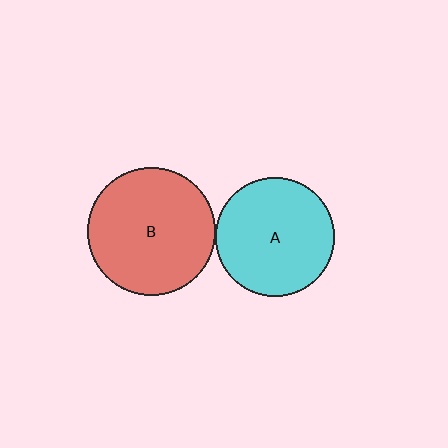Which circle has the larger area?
Circle B (red).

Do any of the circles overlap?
No, none of the circles overlap.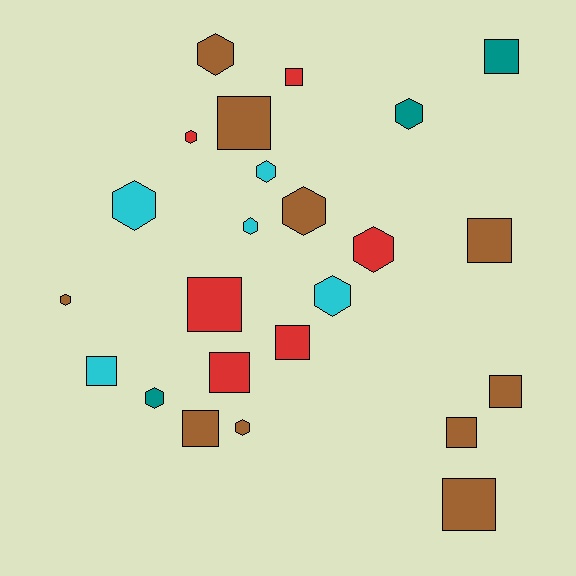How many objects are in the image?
There are 24 objects.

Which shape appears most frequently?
Square, with 12 objects.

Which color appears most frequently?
Brown, with 10 objects.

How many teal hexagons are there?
There are 2 teal hexagons.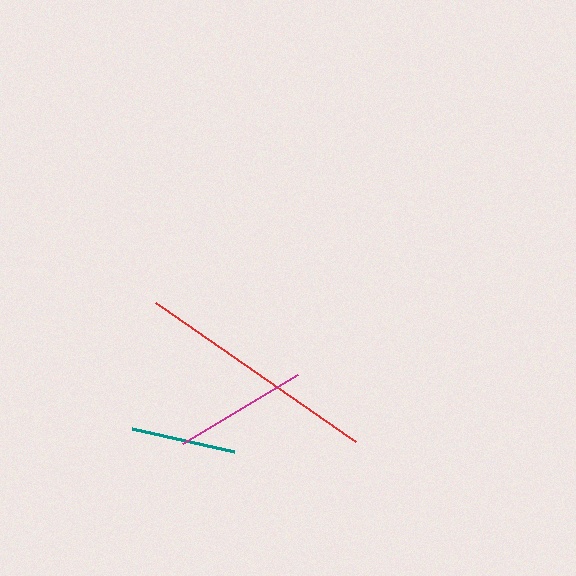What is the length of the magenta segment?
The magenta segment is approximately 134 pixels long.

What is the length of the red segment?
The red segment is approximately 244 pixels long.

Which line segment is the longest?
The red line is the longest at approximately 244 pixels.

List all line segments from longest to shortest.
From longest to shortest: red, magenta, teal.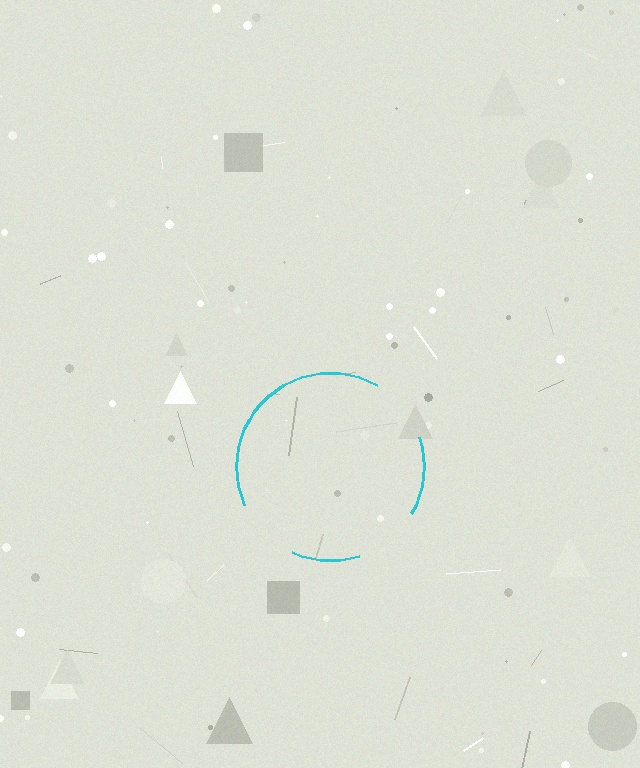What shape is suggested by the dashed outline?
The dashed outline suggests a circle.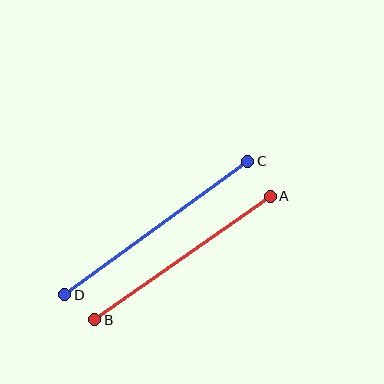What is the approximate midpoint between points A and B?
The midpoint is at approximately (183, 258) pixels.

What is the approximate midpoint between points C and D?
The midpoint is at approximately (156, 228) pixels.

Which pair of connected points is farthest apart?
Points C and D are farthest apart.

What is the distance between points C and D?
The distance is approximately 226 pixels.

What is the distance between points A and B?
The distance is approximately 215 pixels.